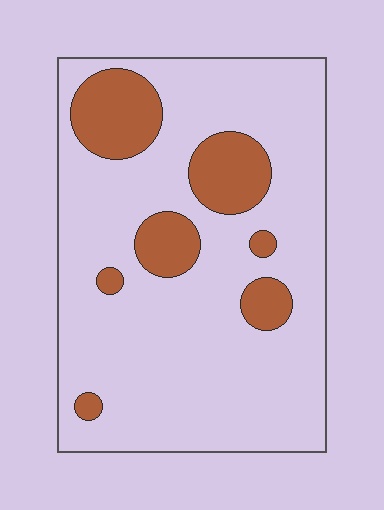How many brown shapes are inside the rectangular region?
7.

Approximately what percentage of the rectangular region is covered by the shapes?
Approximately 20%.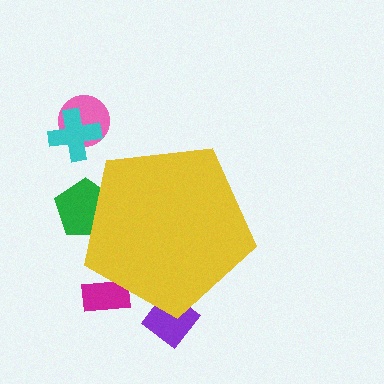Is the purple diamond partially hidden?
Yes, the purple diamond is partially hidden behind the yellow pentagon.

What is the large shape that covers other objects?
A yellow pentagon.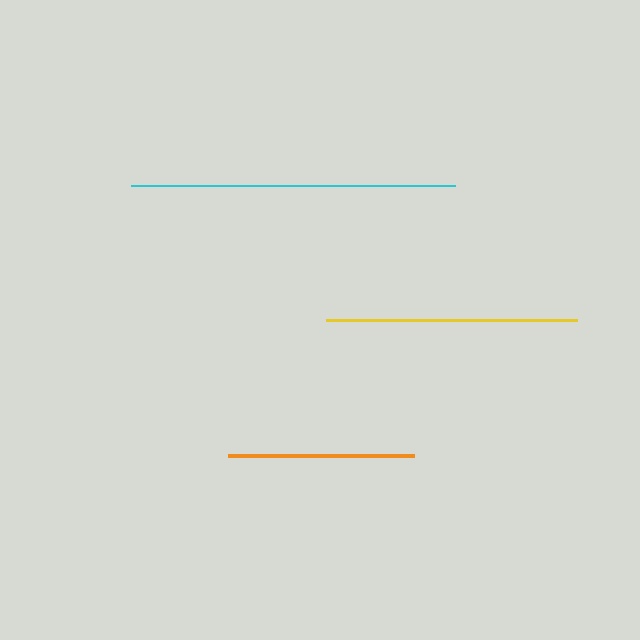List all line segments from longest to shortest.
From longest to shortest: cyan, yellow, orange.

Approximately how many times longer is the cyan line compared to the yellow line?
The cyan line is approximately 1.3 times the length of the yellow line.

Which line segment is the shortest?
The orange line is the shortest at approximately 185 pixels.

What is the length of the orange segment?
The orange segment is approximately 185 pixels long.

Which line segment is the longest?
The cyan line is the longest at approximately 325 pixels.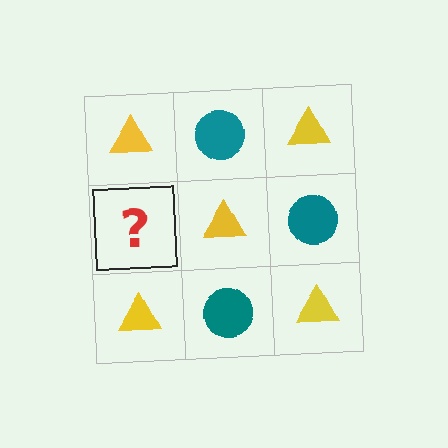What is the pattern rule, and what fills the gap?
The rule is that it alternates yellow triangle and teal circle in a checkerboard pattern. The gap should be filled with a teal circle.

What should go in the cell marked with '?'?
The missing cell should contain a teal circle.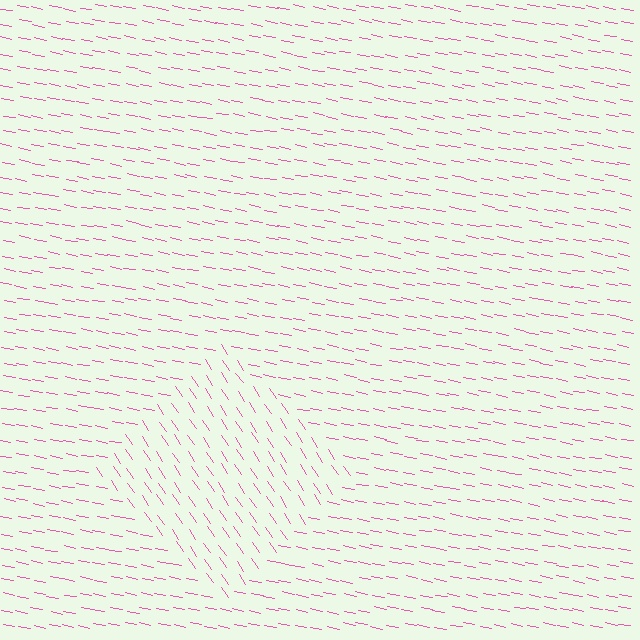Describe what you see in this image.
The image is filled with small pink line segments. A diamond region in the image has lines oriented differently from the surrounding lines, creating a visible texture boundary.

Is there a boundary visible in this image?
Yes, there is a texture boundary formed by a change in line orientation.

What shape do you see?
I see a diamond.